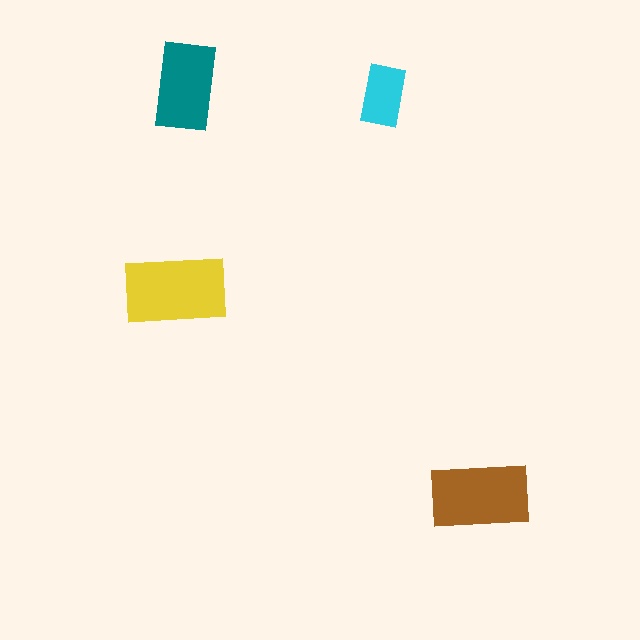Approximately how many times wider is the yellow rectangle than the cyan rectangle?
About 1.5 times wider.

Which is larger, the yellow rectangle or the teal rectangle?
The yellow one.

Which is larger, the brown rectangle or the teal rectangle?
The brown one.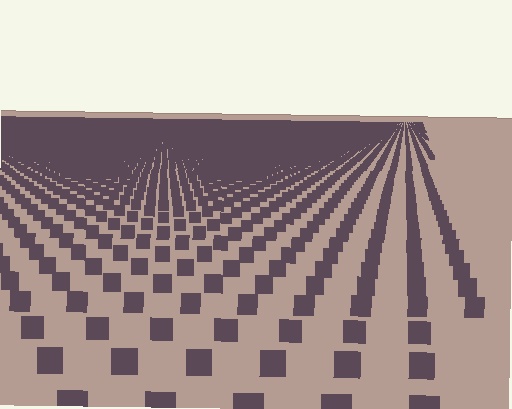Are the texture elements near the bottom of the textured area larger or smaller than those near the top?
Larger. Near the bottom, elements are closer to the viewer and appear at a bigger on-screen size.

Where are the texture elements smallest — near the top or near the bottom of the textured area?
Near the top.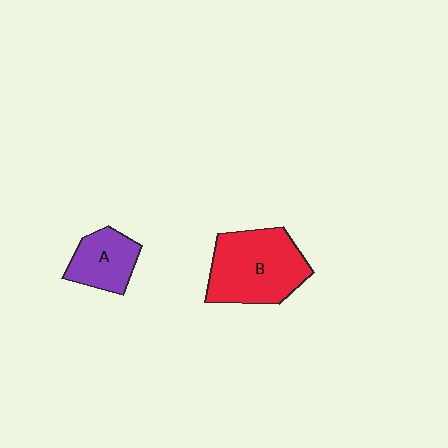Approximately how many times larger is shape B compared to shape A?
Approximately 1.9 times.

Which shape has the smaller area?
Shape A (purple).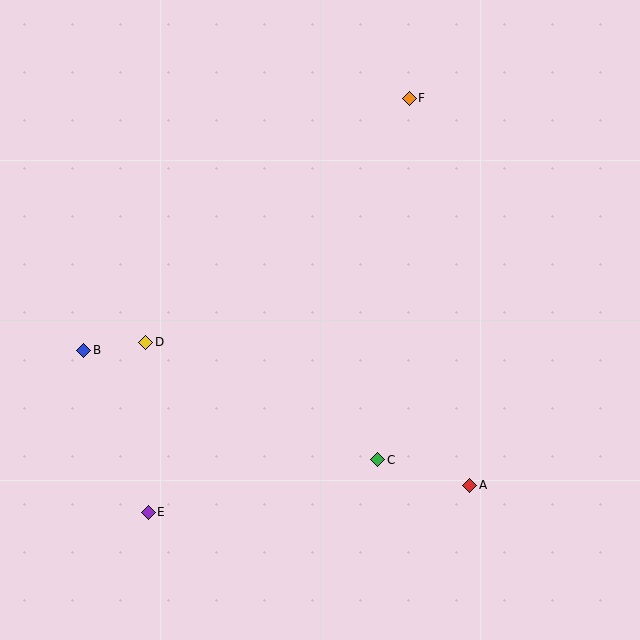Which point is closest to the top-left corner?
Point B is closest to the top-left corner.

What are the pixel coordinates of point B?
Point B is at (84, 350).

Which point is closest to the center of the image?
Point C at (378, 460) is closest to the center.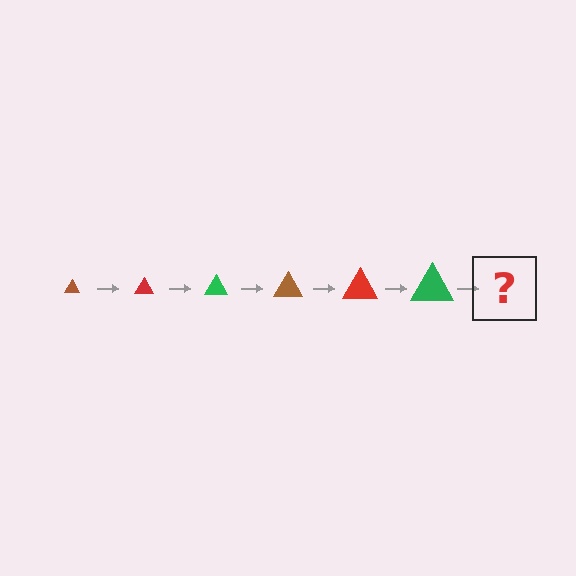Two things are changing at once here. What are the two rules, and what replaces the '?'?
The two rules are that the triangle grows larger each step and the color cycles through brown, red, and green. The '?' should be a brown triangle, larger than the previous one.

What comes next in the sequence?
The next element should be a brown triangle, larger than the previous one.